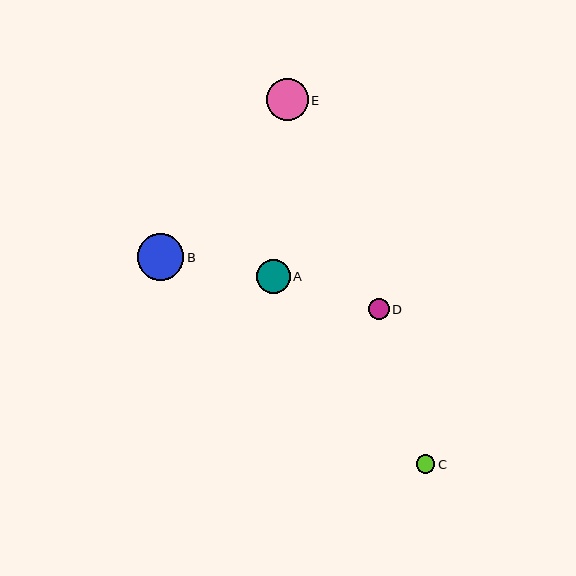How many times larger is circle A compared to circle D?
Circle A is approximately 1.6 times the size of circle D.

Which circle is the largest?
Circle B is the largest with a size of approximately 46 pixels.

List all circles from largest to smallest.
From largest to smallest: B, E, A, D, C.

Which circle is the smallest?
Circle C is the smallest with a size of approximately 18 pixels.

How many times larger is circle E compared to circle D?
Circle E is approximately 2.0 times the size of circle D.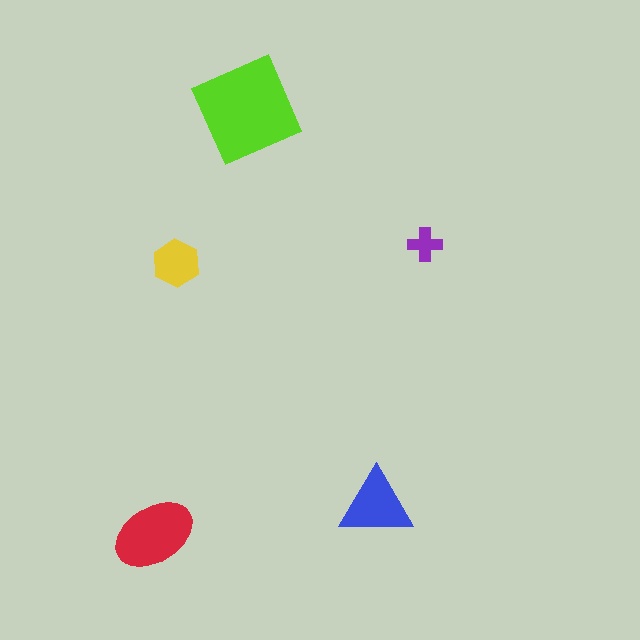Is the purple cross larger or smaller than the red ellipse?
Smaller.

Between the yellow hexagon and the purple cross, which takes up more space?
The yellow hexagon.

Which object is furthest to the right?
The purple cross is rightmost.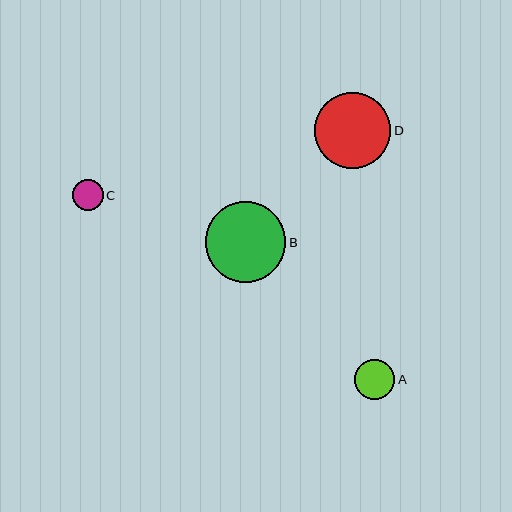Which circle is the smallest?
Circle C is the smallest with a size of approximately 31 pixels.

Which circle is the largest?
Circle B is the largest with a size of approximately 80 pixels.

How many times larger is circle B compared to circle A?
Circle B is approximately 2.0 times the size of circle A.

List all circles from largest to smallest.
From largest to smallest: B, D, A, C.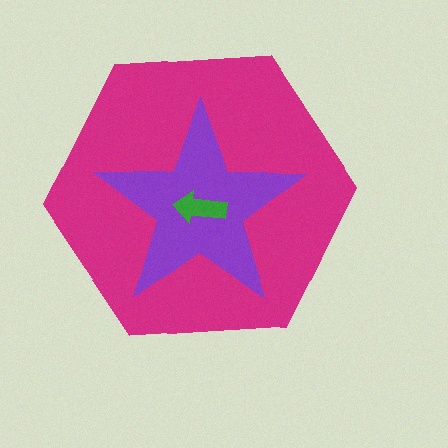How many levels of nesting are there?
3.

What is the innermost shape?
The green arrow.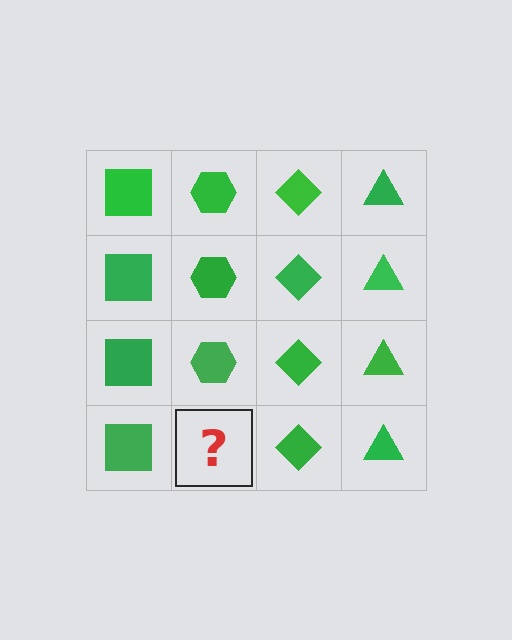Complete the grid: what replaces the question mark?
The question mark should be replaced with a green hexagon.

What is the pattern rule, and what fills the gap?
The rule is that each column has a consistent shape. The gap should be filled with a green hexagon.